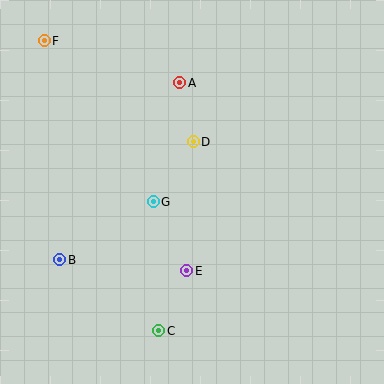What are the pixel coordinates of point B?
Point B is at (60, 260).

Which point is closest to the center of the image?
Point G at (153, 202) is closest to the center.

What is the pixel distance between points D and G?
The distance between D and G is 72 pixels.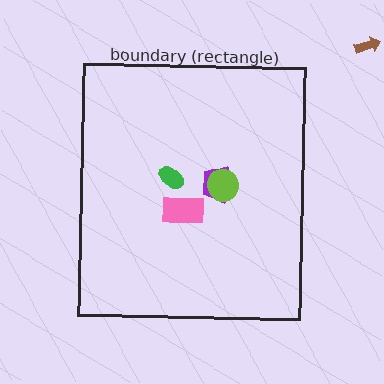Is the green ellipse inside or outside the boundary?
Inside.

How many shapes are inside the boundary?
4 inside, 1 outside.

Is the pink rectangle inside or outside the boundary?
Inside.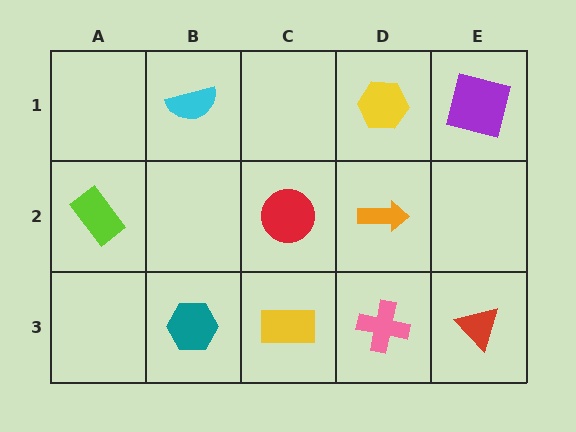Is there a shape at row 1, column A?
No, that cell is empty.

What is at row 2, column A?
A lime rectangle.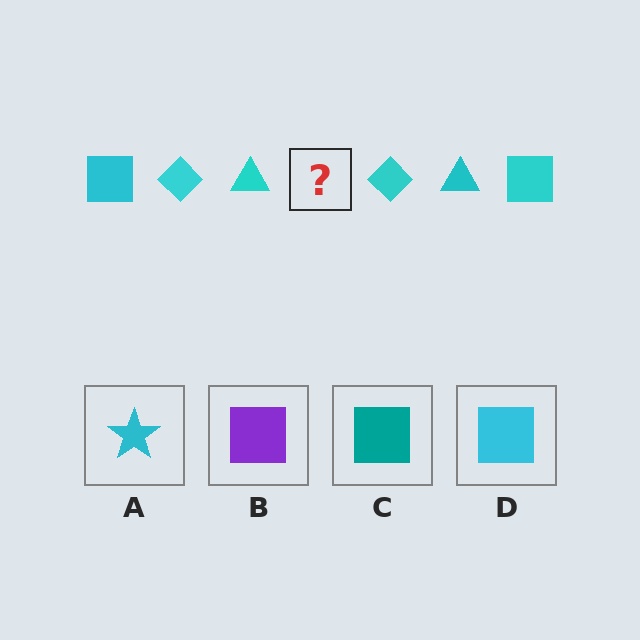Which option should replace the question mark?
Option D.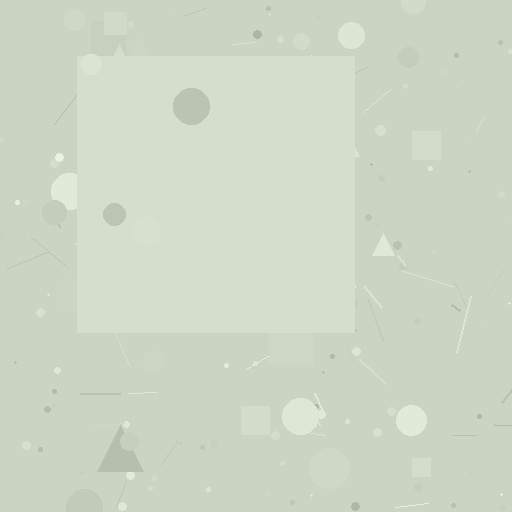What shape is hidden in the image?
A square is hidden in the image.